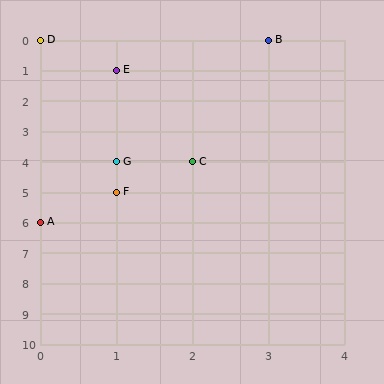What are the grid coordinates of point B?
Point B is at grid coordinates (3, 0).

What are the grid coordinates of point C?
Point C is at grid coordinates (2, 4).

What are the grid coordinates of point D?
Point D is at grid coordinates (0, 0).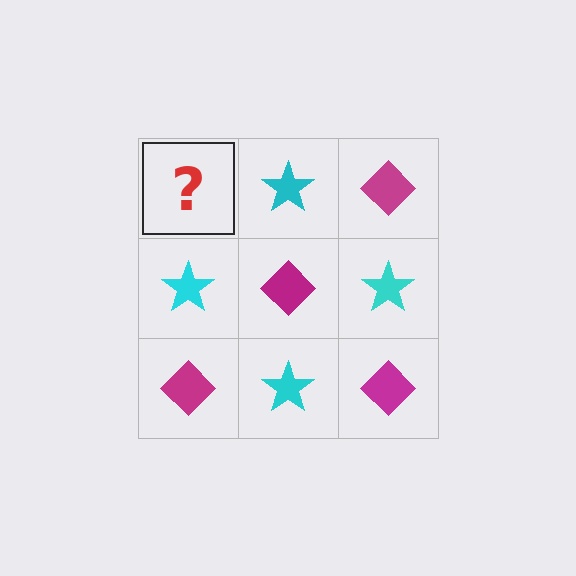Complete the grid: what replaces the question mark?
The question mark should be replaced with a magenta diamond.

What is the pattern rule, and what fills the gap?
The rule is that it alternates magenta diamond and cyan star in a checkerboard pattern. The gap should be filled with a magenta diamond.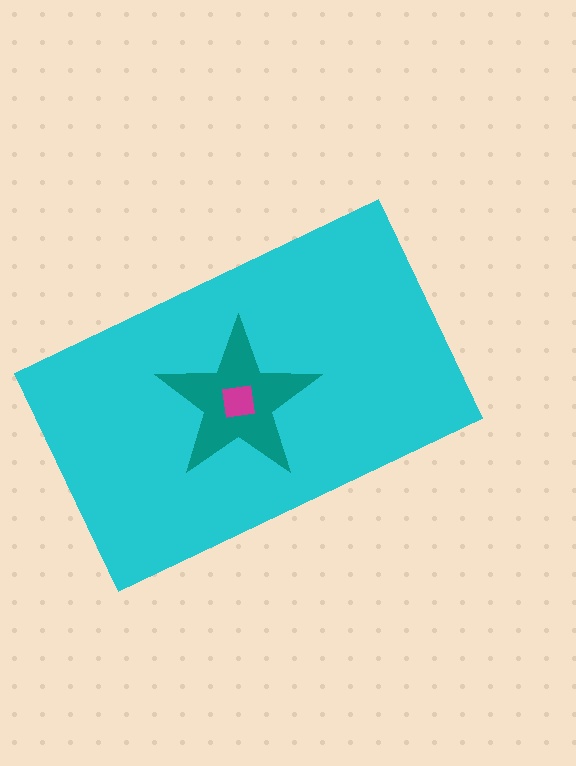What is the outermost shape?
The cyan rectangle.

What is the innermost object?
The magenta square.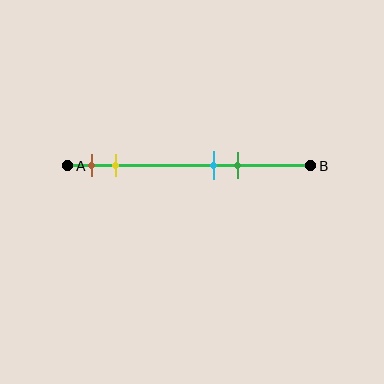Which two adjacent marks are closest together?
The cyan and green marks are the closest adjacent pair.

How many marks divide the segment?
There are 4 marks dividing the segment.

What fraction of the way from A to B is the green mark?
The green mark is approximately 70% (0.7) of the way from A to B.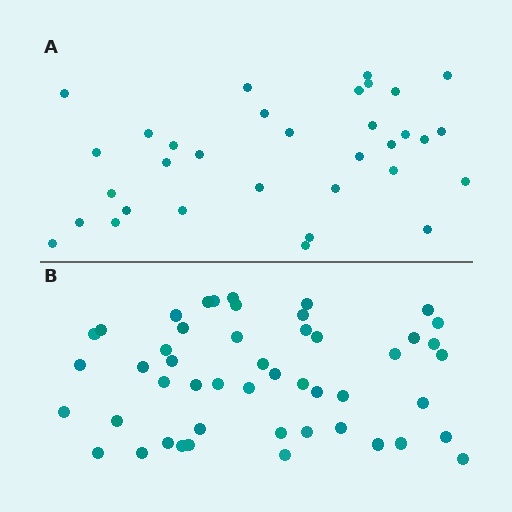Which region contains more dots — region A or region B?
Region B (the bottom region) has more dots.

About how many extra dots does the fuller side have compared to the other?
Region B has approximately 15 more dots than region A.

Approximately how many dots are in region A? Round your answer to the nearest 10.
About 30 dots. (The exact count is 33, which rounds to 30.)